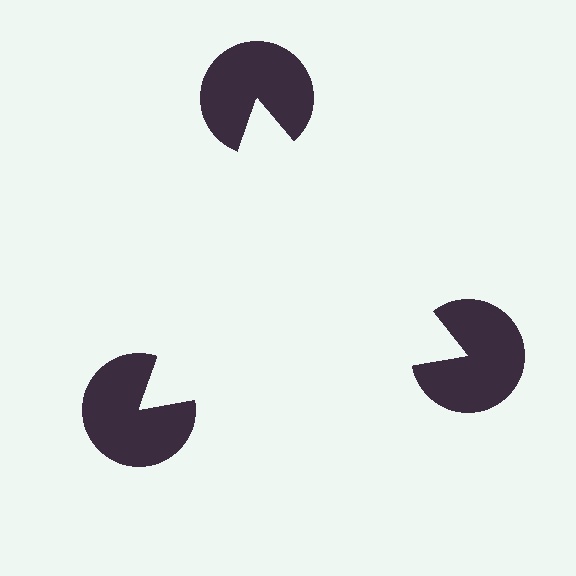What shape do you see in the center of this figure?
An illusory triangle — its edges are inferred from the aligned wedge cuts in the pac-man discs, not physically drawn.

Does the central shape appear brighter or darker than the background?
It typically appears slightly brighter than the background, even though no actual brightness change is drawn.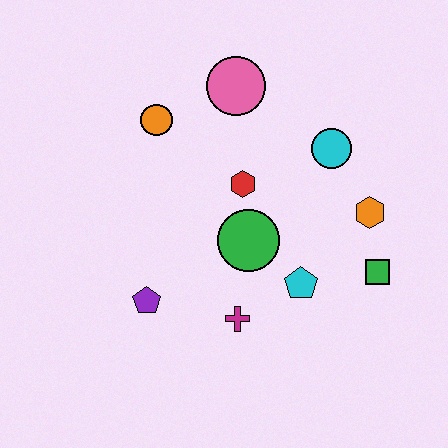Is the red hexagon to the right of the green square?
No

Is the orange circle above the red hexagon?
Yes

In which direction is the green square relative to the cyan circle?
The green square is below the cyan circle.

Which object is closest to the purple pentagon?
The magenta cross is closest to the purple pentagon.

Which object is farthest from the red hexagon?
The green square is farthest from the red hexagon.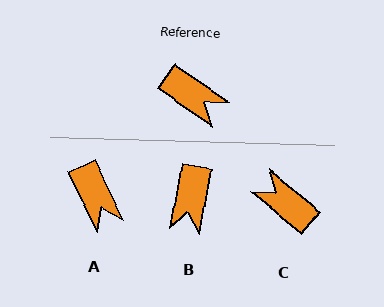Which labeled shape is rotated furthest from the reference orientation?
C, about 175 degrees away.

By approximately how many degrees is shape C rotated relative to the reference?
Approximately 175 degrees counter-clockwise.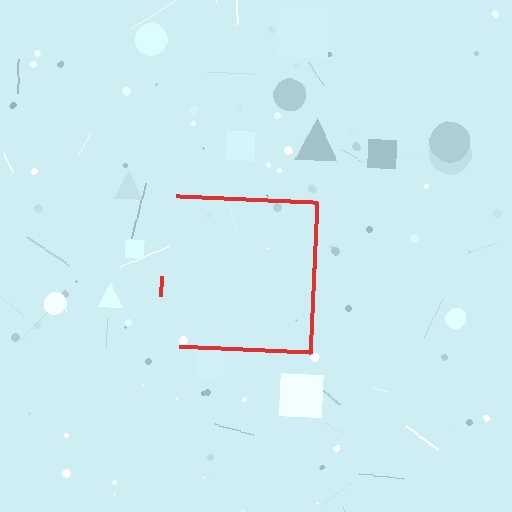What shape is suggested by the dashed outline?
The dashed outline suggests a square.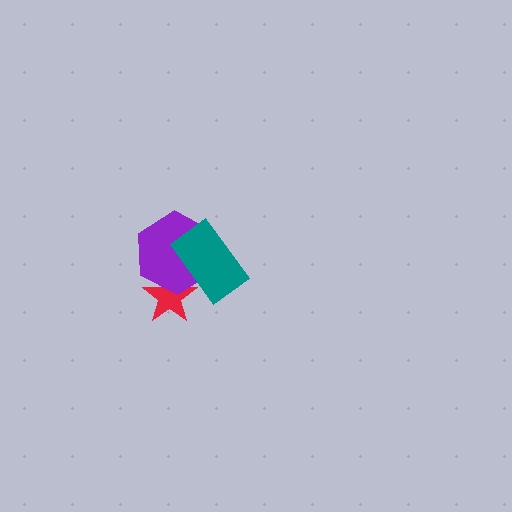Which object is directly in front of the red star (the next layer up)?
The purple hexagon is directly in front of the red star.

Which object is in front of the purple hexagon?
The teal rectangle is in front of the purple hexagon.